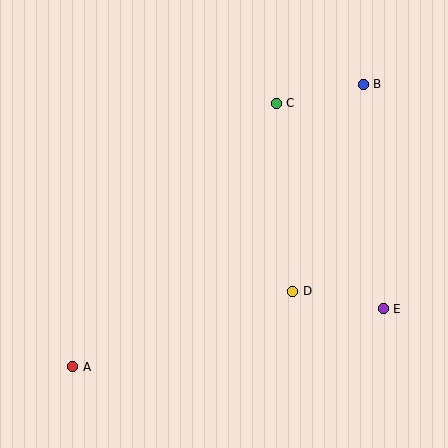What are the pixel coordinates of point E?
Point E is at (383, 309).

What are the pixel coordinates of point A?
Point A is at (73, 367).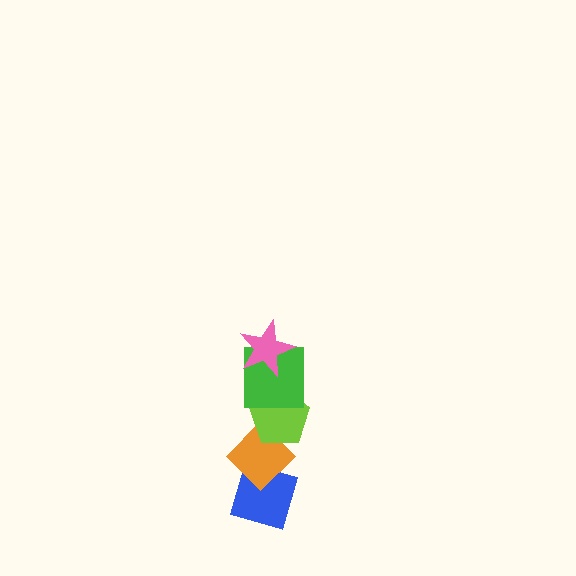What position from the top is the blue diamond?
The blue diamond is 5th from the top.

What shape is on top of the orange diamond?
The lime pentagon is on top of the orange diamond.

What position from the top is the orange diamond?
The orange diamond is 4th from the top.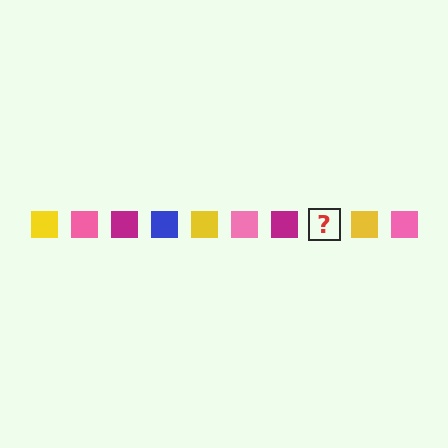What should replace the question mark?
The question mark should be replaced with a blue square.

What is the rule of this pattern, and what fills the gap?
The rule is that the pattern cycles through yellow, pink, magenta, blue squares. The gap should be filled with a blue square.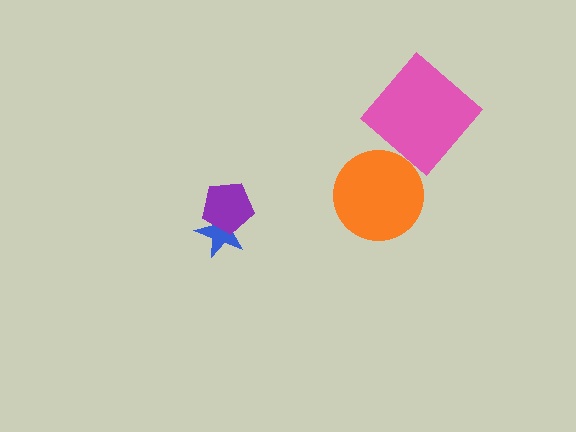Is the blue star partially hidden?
Yes, it is partially covered by another shape.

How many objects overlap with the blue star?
1 object overlaps with the blue star.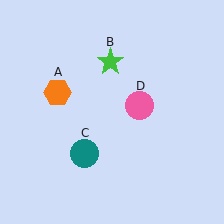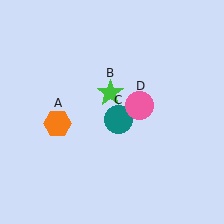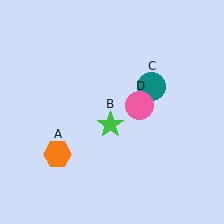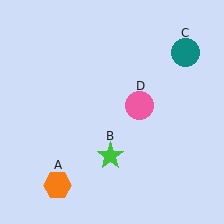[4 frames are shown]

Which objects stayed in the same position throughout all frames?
Pink circle (object D) remained stationary.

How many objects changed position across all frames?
3 objects changed position: orange hexagon (object A), green star (object B), teal circle (object C).